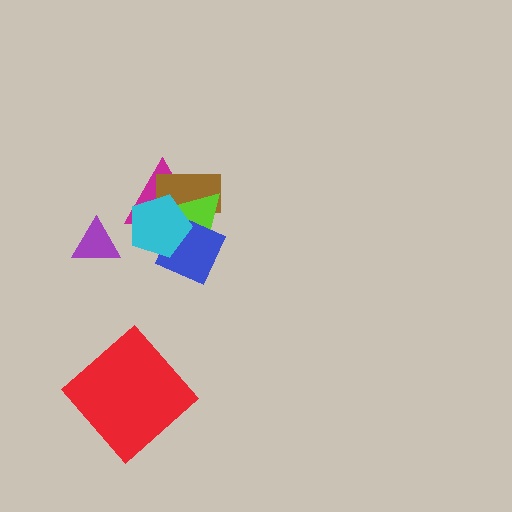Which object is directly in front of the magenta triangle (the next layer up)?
The brown rectangle is directly in front of the magenta triangle.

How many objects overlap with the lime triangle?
4 objects overlap with the lime triangle.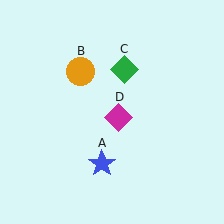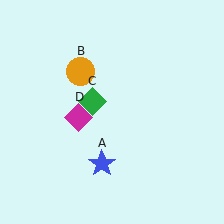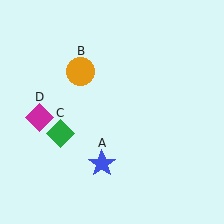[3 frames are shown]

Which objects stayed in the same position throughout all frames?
Blue star (object A) and orange circle (object B) remained stationary.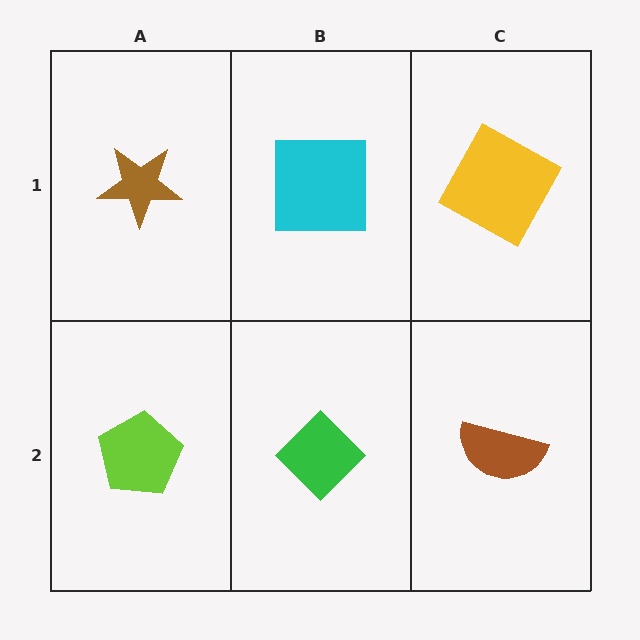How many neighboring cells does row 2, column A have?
2.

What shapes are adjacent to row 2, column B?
A cyan square (row 1, column B), a lime pentagon (row 2, column A), a brown semicircle (row 2, column C).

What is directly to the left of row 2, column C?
A green diamond.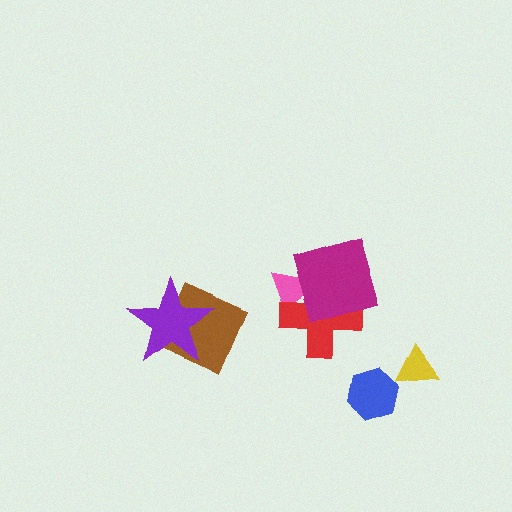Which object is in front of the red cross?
The magenta diamond is in front of the red cross.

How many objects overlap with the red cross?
2 objects overlap with the red cross.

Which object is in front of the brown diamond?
The purple star is in front of the brown diamond.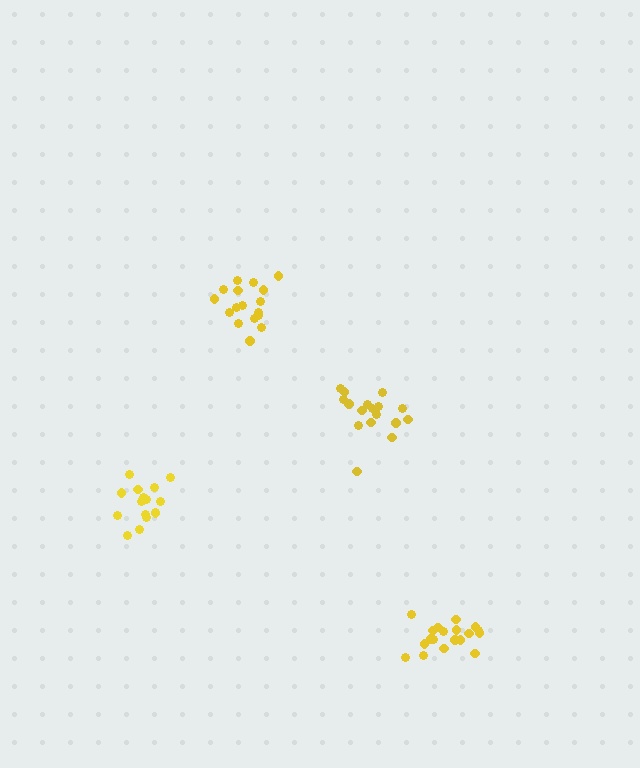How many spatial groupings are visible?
There are 4 spatial groupings.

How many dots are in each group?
Group 1: 17 dots, Group 2: 19 dots, Group 3: 17 dots, Group 4: 16 dots (69 total).